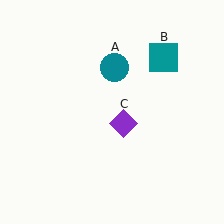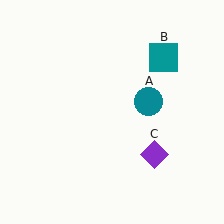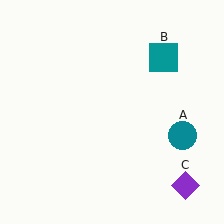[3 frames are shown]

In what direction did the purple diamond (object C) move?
The purple diamond (object C) moved down and to the right.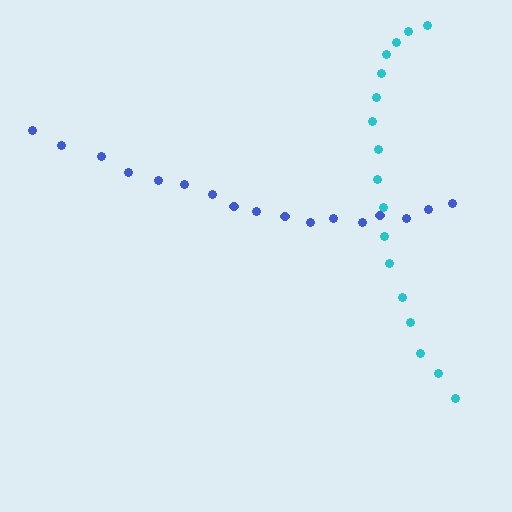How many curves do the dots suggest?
There are 2 distinct paths.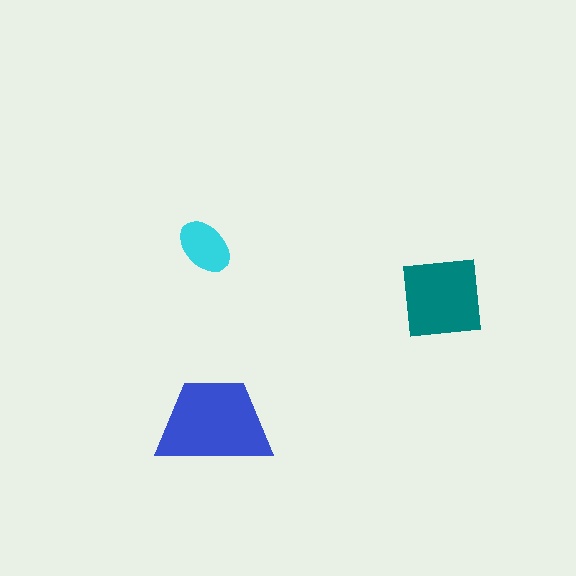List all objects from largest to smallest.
The blue trapezoid, the teal square, the cyan ellipse.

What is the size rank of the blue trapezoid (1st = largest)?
1st.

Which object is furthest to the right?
The teal square is rightmost.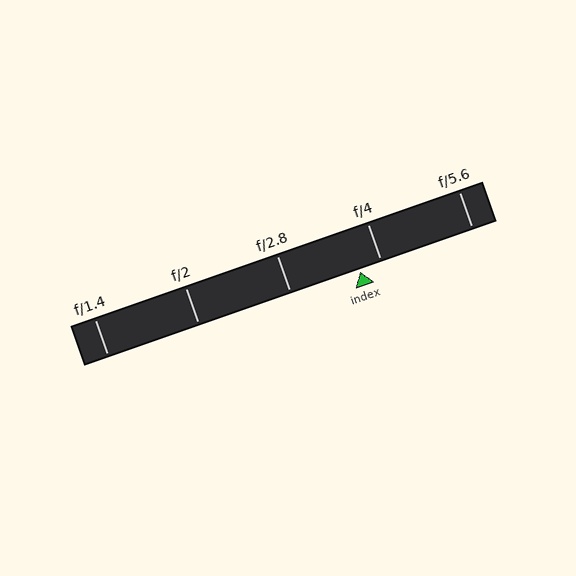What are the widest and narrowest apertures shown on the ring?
The widest aperture shown is f/1.4 and the narrowest is f/5.6.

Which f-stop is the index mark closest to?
The index mark is closest to f/4.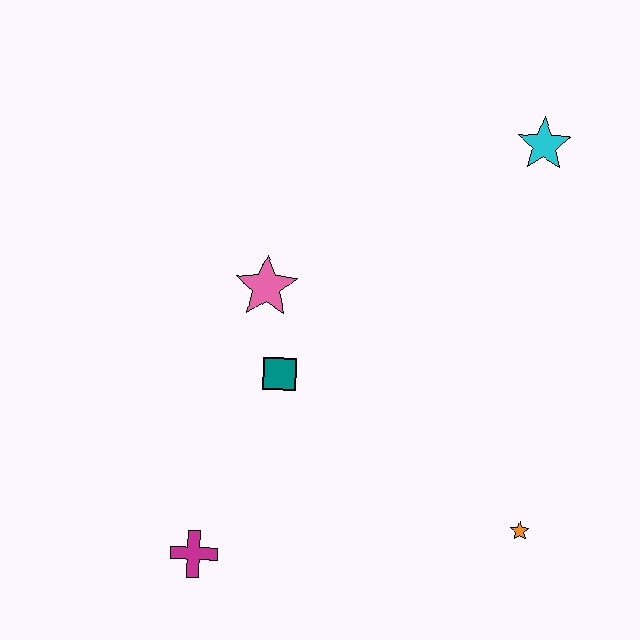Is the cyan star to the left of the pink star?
No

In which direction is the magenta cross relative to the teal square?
The magenta cross is below the teal square.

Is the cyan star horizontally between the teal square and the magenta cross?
No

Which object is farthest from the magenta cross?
The cyan star is farthest from the magenta cross.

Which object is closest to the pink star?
The teal square is closest to the pink star.